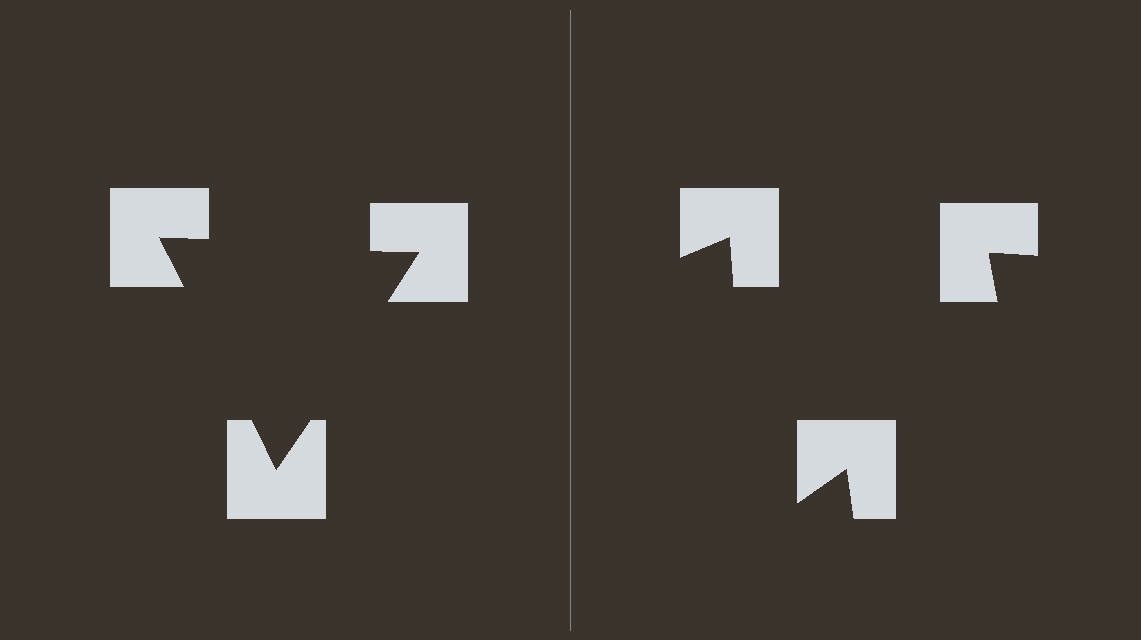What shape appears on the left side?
An illusory triangle.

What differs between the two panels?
The notched squares are positioned identically on both sides; only the wedge orientations differ. On the left they align to a triangle; on the right they are misaligned.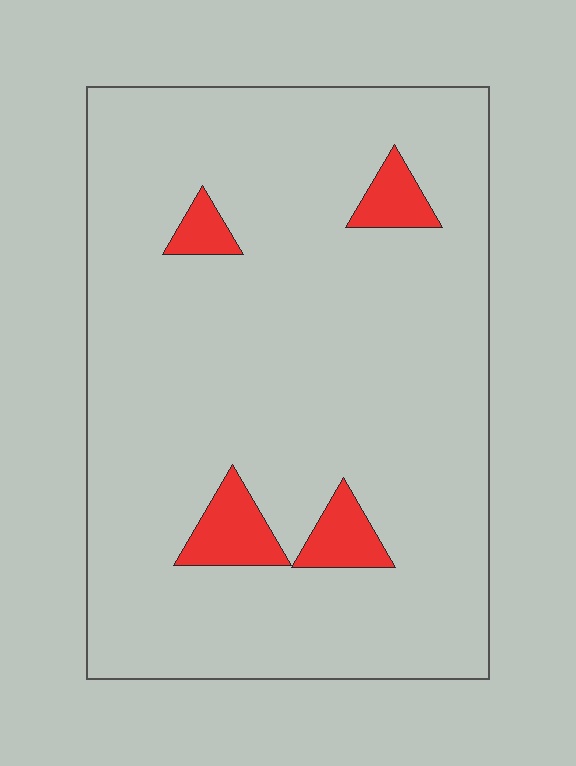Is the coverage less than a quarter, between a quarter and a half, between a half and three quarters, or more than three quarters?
Less than a quarter.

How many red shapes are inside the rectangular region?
4.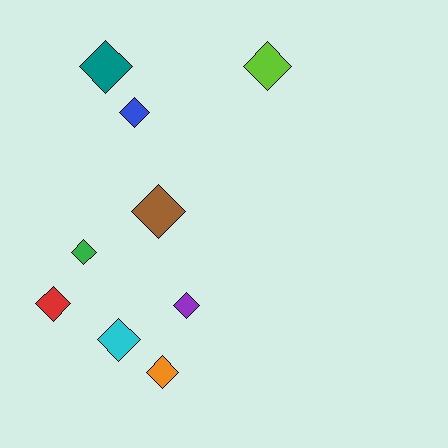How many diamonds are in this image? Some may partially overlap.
There are 9 diamonds.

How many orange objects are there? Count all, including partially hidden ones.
There is 1 orange object.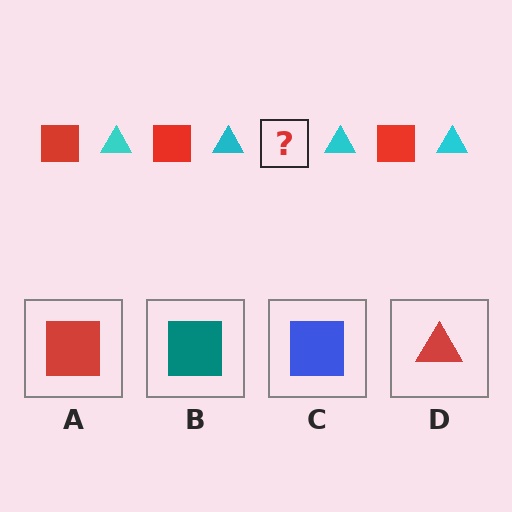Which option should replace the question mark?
Option A.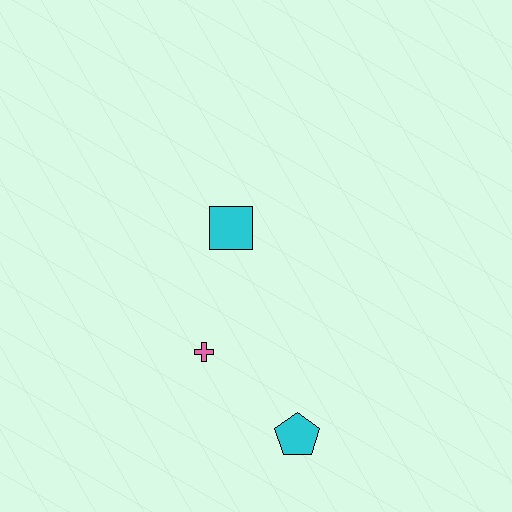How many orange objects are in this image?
There are no orange objects.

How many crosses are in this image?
There is 1 cross.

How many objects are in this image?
There are 3 objects.